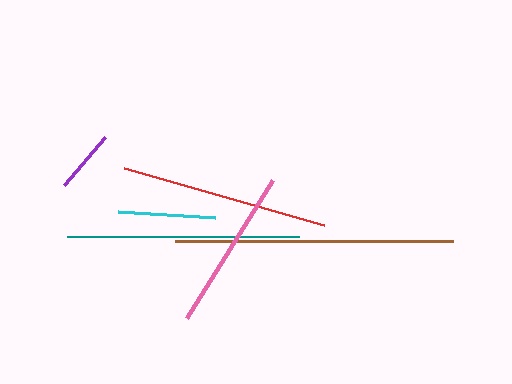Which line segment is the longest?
The brown line is the longest at approximately 278 pixels.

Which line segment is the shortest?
The purple line is the shortest at approximately 62 pixels.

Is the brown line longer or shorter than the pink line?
The brown line is longer than the pink line.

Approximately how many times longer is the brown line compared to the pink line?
The brown line is approximately 1.7 times the length of the pink line.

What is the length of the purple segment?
The purple segment is approximately 62 pixels long.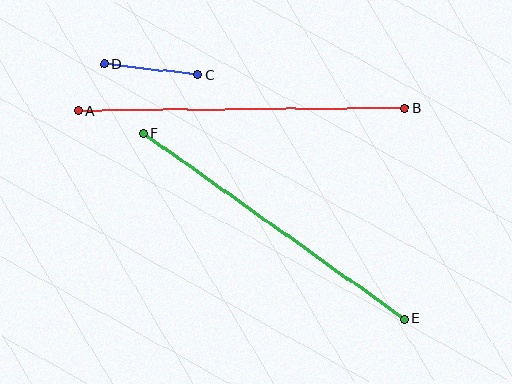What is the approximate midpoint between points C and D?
The midpoint is at approximately (151, 70) pixels.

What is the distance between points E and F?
The distance is approximately 321 pixels.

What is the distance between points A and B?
The distance is approximately 327 pixels.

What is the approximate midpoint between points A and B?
The midpoint is at approximately (241, 109) pixels.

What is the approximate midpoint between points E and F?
The midpoint is at approximately (274, 226) pixels.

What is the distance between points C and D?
The distance is approximately 94 pixels.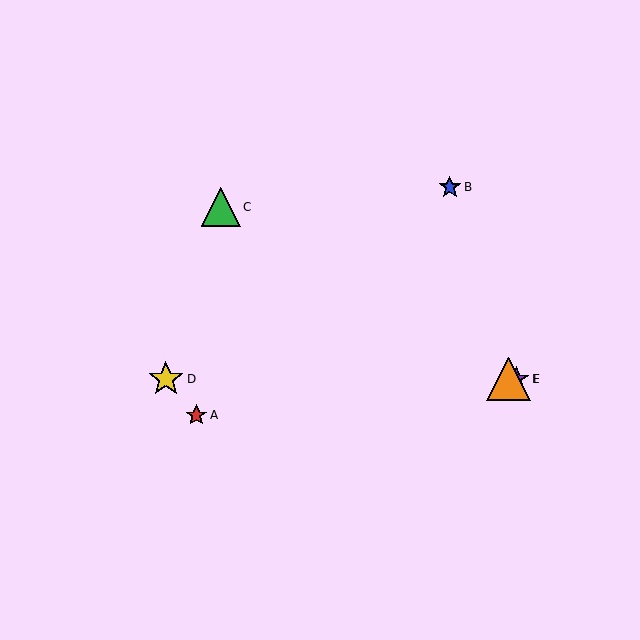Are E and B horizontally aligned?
No, E is at y≈379 and B is at y≈187.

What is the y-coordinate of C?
Object C is at y≈207.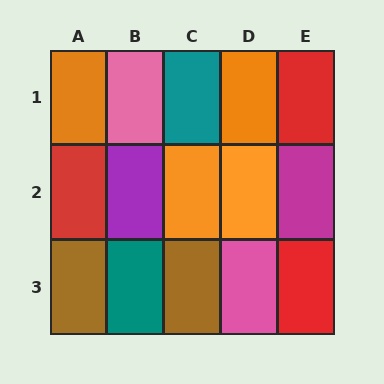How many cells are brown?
2 cells are brown.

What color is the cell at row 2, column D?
Orange.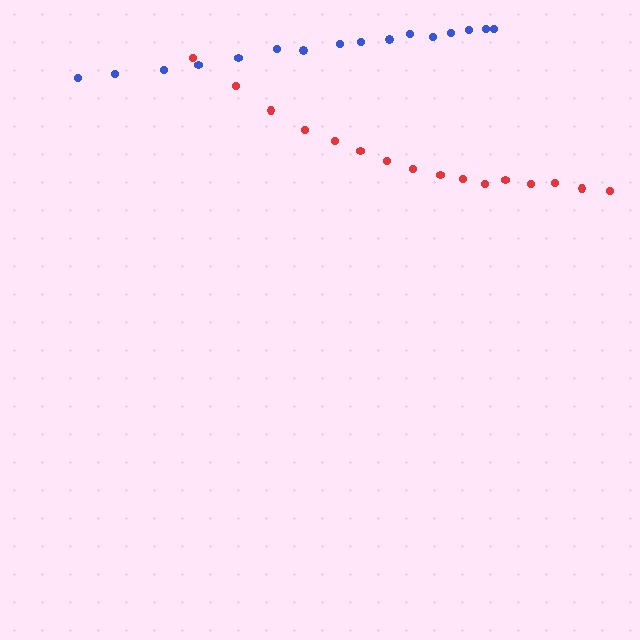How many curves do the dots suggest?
There are 2 distinct paths.